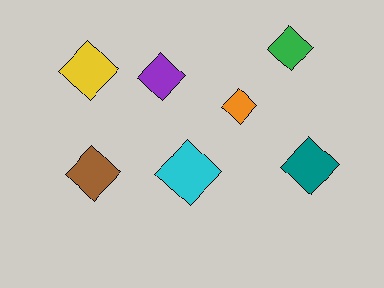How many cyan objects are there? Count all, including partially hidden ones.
There is 1 cyan object.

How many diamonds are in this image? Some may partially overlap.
There are 7 diamonds.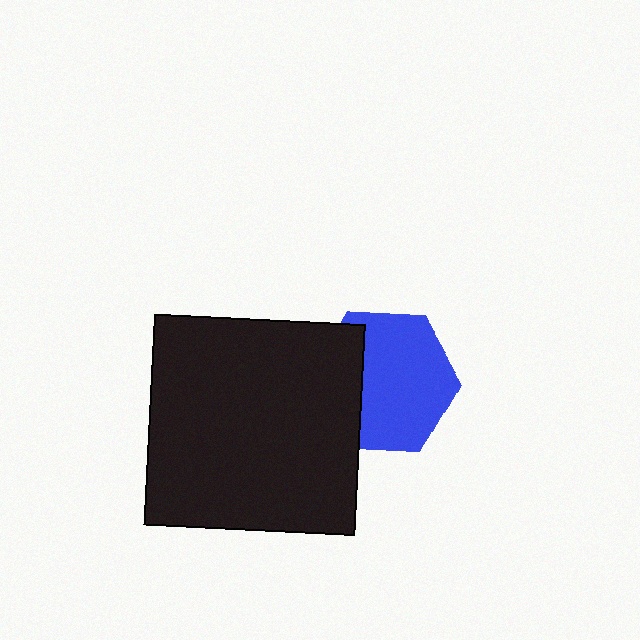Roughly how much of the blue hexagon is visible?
Most of it is visible (roughly 69%).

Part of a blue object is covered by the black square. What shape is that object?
It is a hexagon.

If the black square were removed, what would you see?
You would see the complete blue hexagon.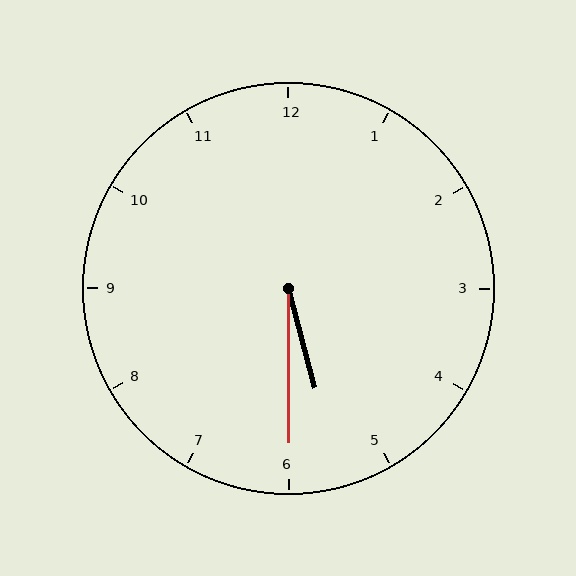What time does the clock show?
5:30.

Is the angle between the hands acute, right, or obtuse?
It is acute.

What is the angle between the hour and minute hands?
Approximately 15 degrees.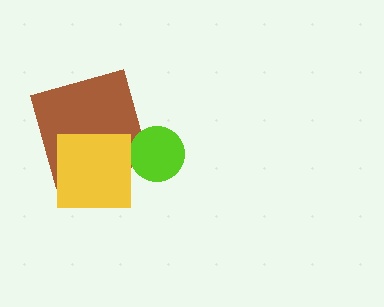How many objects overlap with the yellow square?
1 object overlaps with the yellow square.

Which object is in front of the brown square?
The yellow square is in front of the brown square.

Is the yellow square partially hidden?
No, no other shape covers it.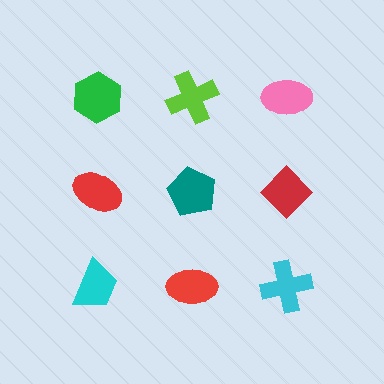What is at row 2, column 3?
A red diamond.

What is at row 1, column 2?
A lime cross.